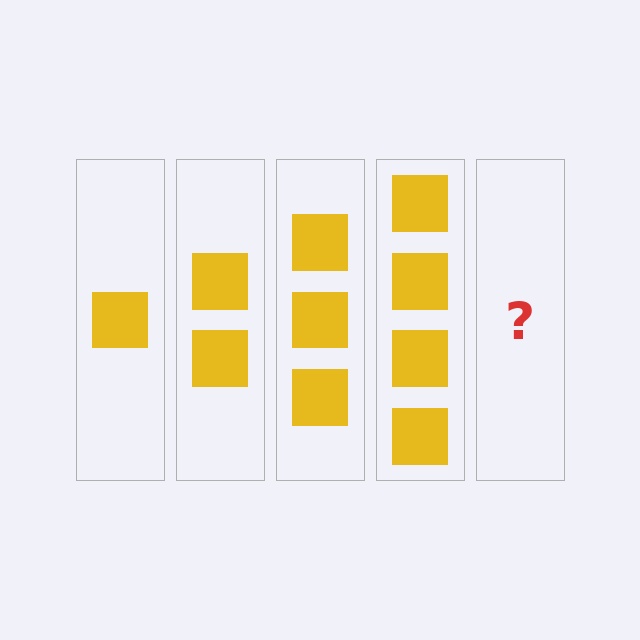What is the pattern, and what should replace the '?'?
The pattern is that each step adds one more square. The '?' should be 5 squares.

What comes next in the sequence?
The next element should be 5 squares.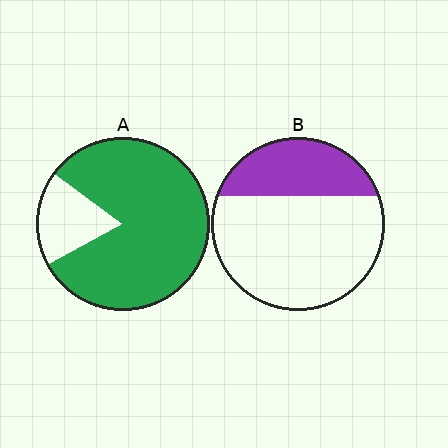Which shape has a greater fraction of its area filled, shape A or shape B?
Shape A.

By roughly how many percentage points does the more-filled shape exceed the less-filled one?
By roughly 50 percentage points (A over B).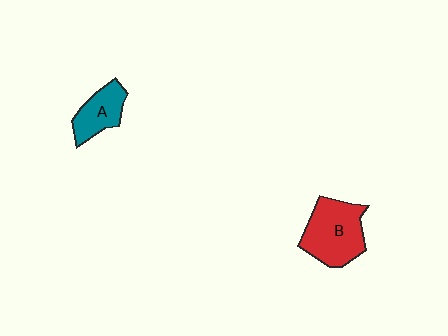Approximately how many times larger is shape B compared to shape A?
Approximately 1.7 times.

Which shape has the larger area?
Shape B (red).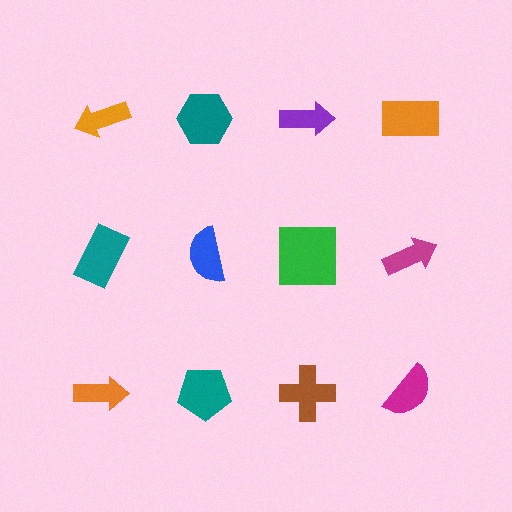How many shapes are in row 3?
4 shapes.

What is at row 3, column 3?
A brown cross.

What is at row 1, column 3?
A purple arrow.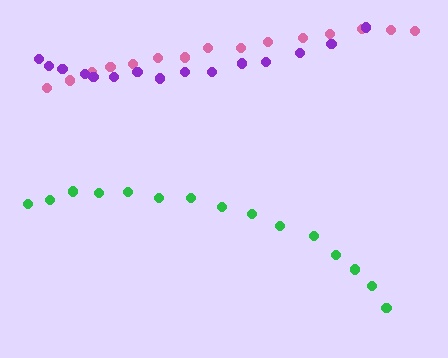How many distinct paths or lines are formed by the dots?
There are 3 distinct paths.